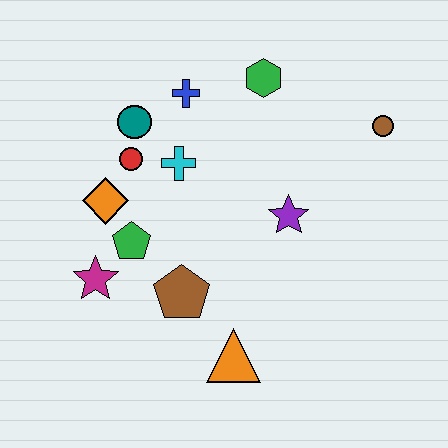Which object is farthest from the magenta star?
The brown circle is farthest from the magenta star.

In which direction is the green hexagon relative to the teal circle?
The green hexagon is to the right of the teal circle.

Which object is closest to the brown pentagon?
The green pentagon is closest to the brown pentagon.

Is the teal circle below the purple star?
No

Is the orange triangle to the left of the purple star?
Yes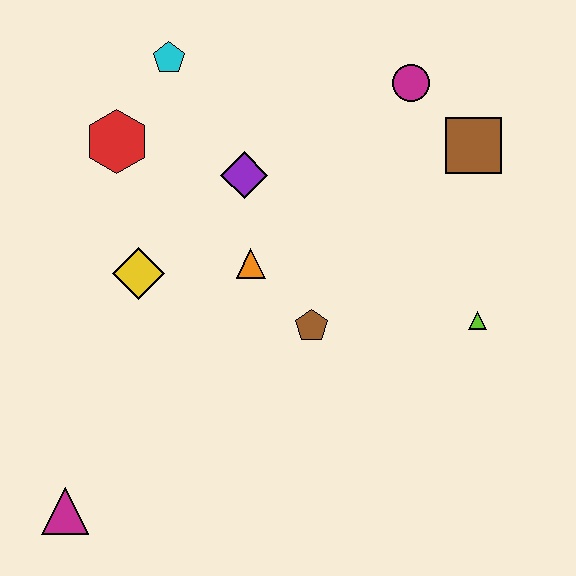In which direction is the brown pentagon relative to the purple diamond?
The brown pentagon is below the purple diamond.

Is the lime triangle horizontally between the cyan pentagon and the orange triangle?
No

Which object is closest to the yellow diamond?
The orange triangle is closest to the yellow diamond.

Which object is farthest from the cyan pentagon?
The magenta triangle is farthest from the cyan pentagon.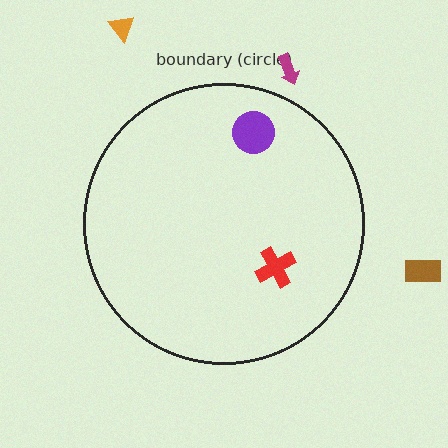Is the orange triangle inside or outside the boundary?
Outside.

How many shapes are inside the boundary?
2 inside, 3 outside.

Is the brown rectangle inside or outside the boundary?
Outside.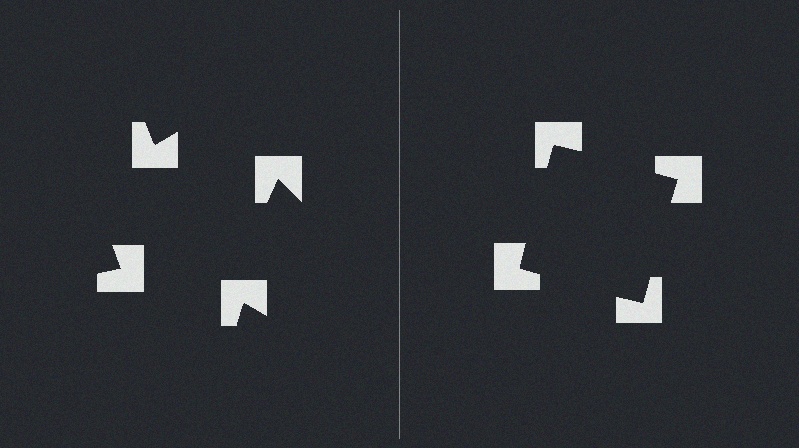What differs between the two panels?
The notched squares are positioned identically on both sides; only the wedge orientations differ. On the right they align to a square; on the left they are misaligned.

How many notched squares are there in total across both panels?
8 — 4 on each side.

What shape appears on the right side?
An illusory square.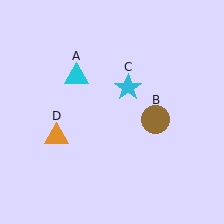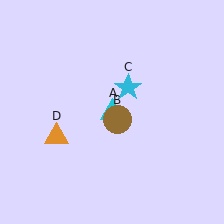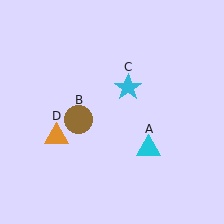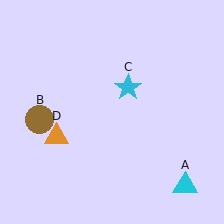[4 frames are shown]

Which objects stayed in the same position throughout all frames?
Cyan star (object C) and orange triangle (object D) remained stationary.